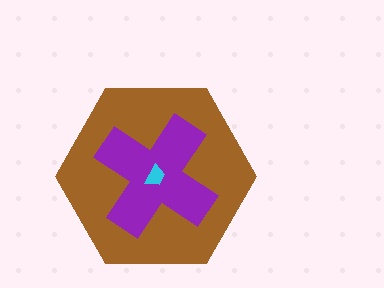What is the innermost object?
The cyan trapezoid.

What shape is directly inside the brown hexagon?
The purple cross.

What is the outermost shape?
The brown hexagon.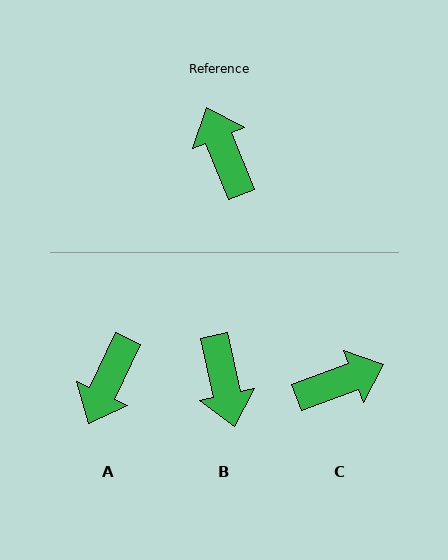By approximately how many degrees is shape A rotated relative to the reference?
Approximately 133 degrees counter-clockwise.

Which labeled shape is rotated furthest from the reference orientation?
B, about 171 degrees away.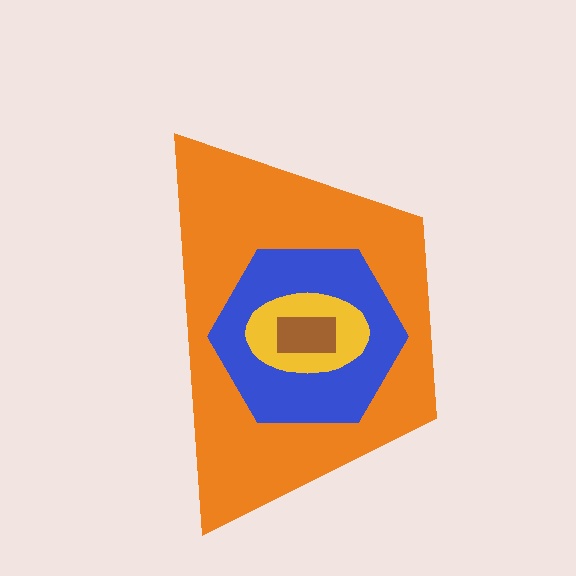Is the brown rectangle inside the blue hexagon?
Yes.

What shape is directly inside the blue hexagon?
The yellow ellipse.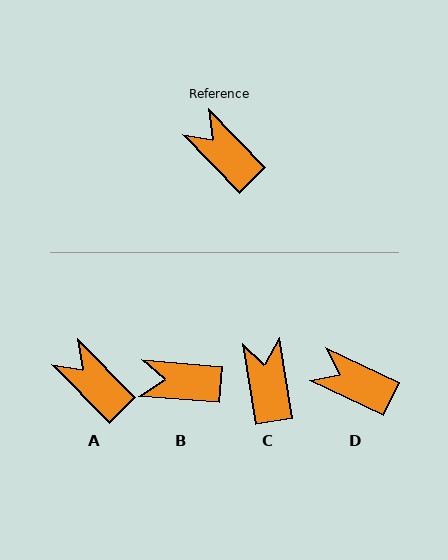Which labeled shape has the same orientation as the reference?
A.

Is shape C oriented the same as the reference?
No, it is off by about 35 degrees.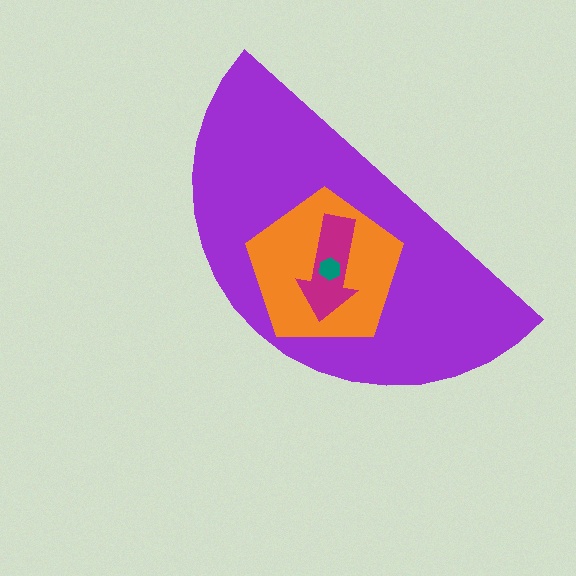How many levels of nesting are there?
4.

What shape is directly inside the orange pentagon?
The magenta arrow.